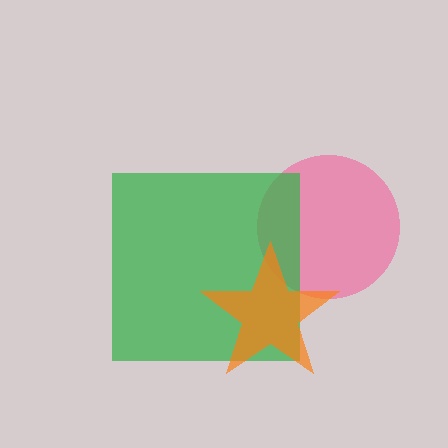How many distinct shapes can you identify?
There are 3 distinct shapes: a pink circle, a green square, an orange star.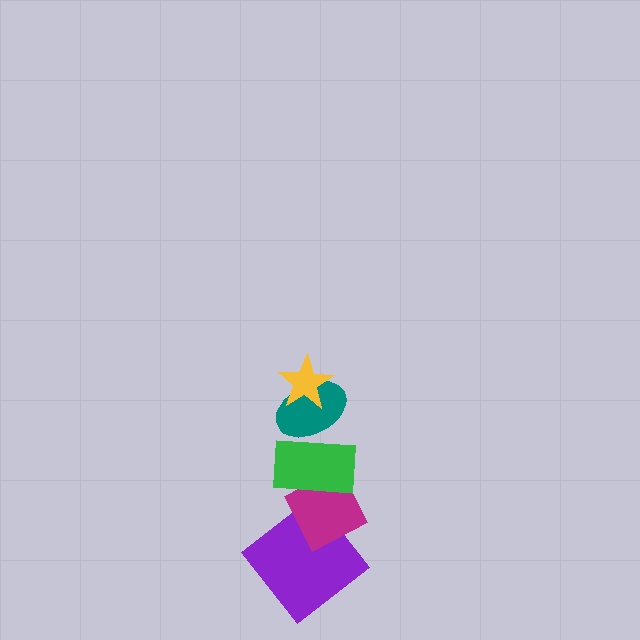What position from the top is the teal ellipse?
The teal ellipse is 2nd from the top.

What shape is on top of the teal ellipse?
The yellow star is on top of the teal ellipse.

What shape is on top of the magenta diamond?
The green rectangle is on top of the magenta diamond.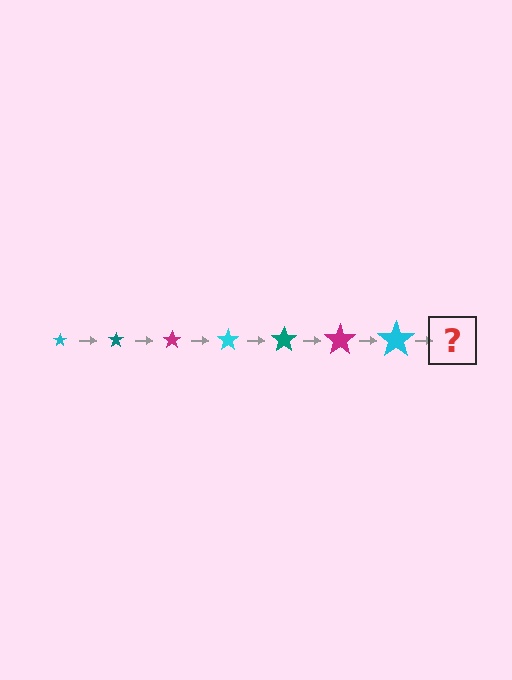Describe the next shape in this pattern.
It should be a teal star, larger than the previous one.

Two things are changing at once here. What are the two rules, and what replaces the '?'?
The two rules are that the star grows larger each step and the color cycles through cyan, teal, and magenta. The '?' should be a teal star, larger than the previous one.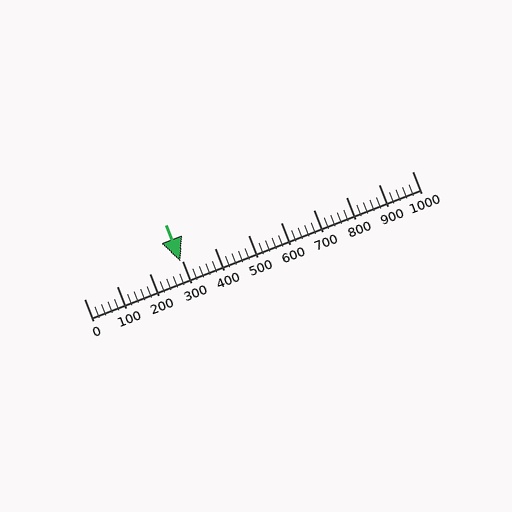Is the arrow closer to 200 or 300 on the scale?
The arrow is closer to 300.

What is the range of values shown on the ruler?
The ruler shows values from 0 to 1000.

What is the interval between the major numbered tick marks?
The major tick marks are spaced 100 units apart.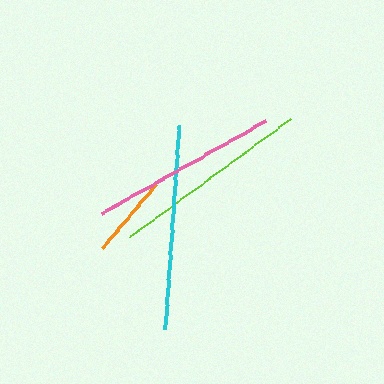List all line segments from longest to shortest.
From longest to shortest: cyan, lime, pink, orange.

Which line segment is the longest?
The cyan line is the longest at approximately 204 pixels.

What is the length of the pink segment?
The pink segment is approximately 189 pixels long.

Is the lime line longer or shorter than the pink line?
The lime line is longer than the pink line.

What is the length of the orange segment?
The orange segment is approximately 83 pixels long.